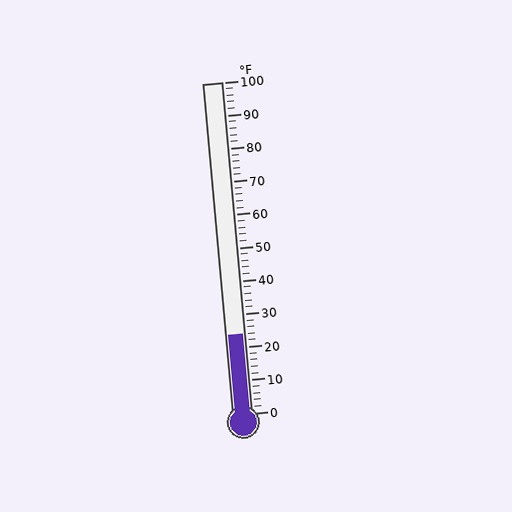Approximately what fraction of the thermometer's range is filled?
The thermometer is filled to approximately 25% of its range.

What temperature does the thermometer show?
The thermometer shows approximately 24°F.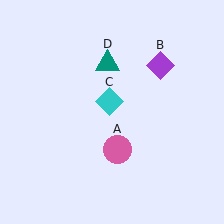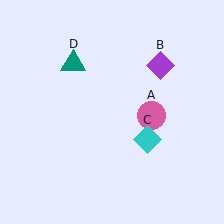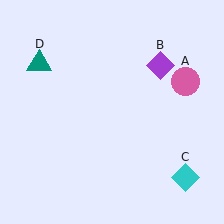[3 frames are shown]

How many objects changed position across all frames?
3 objects changed position: pink circle (object A), cyan diamond (object C), teal triangle (object D).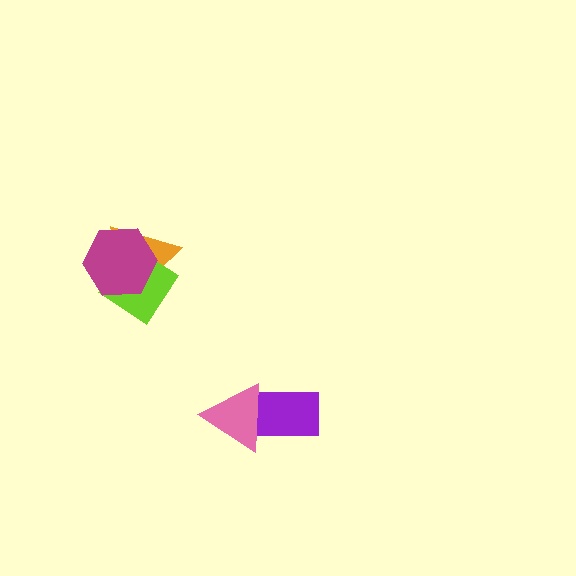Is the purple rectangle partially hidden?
Yes, it is partially covered by another shape.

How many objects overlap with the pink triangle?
1 object overlaps with the pink triangle.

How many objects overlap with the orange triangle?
2 objects overlap with the orange triangle.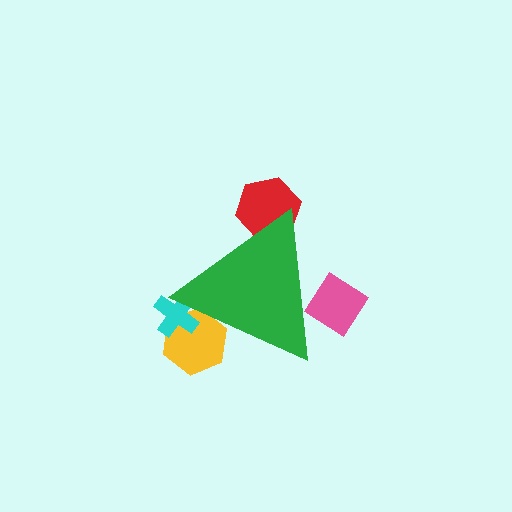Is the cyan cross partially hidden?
Yes, the cyan cross is partially hidden behind the green triangle.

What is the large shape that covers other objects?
A green triangle.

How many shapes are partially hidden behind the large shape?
4 shapes are partially hidden.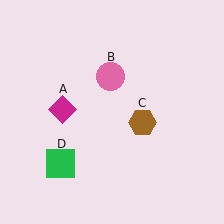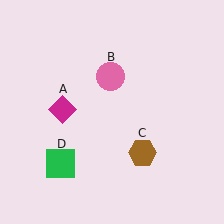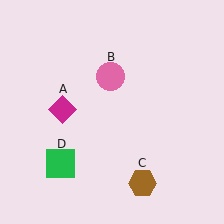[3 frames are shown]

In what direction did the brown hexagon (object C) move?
The brown hexagon (object C) moved down.